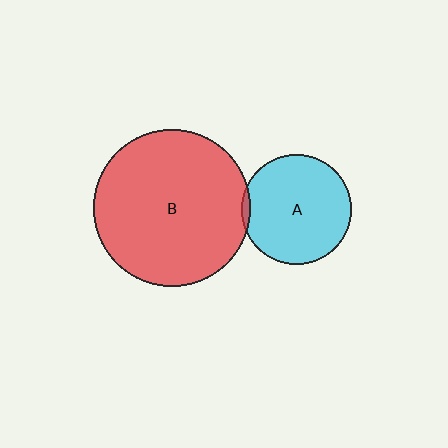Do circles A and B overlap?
Yes.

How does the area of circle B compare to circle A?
Approximately 2.0 times.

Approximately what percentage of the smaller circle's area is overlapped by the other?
Approximately 5%.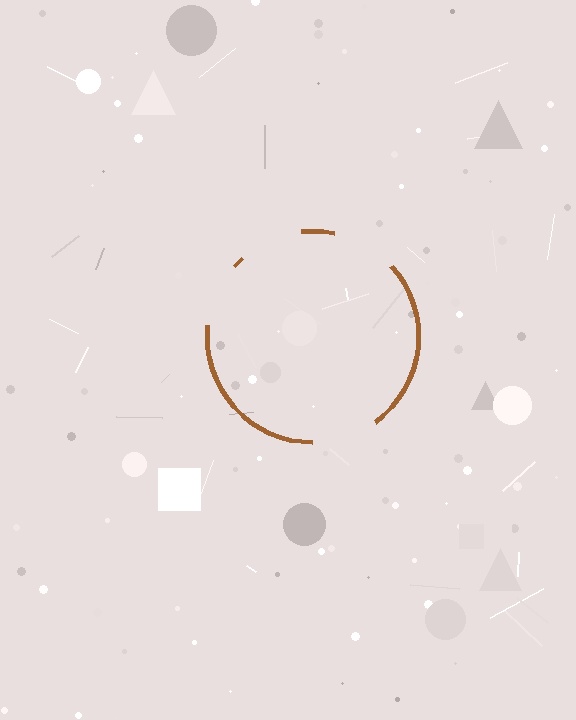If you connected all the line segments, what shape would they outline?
They would outline a circle.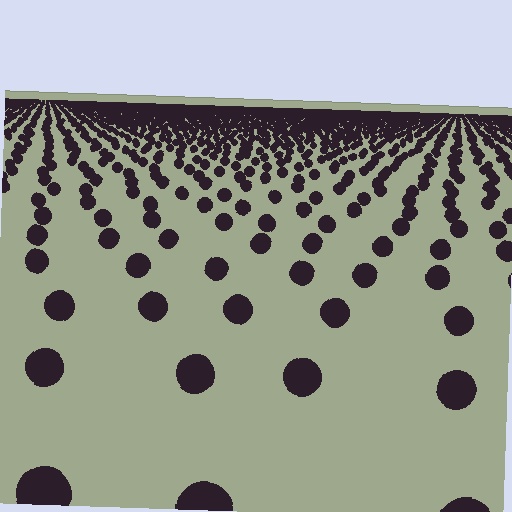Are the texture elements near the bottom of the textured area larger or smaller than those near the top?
Larger. Near the bottom, elements are closer to the viewer and appear at a bigger on-screen size.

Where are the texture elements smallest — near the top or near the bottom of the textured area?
Near the top.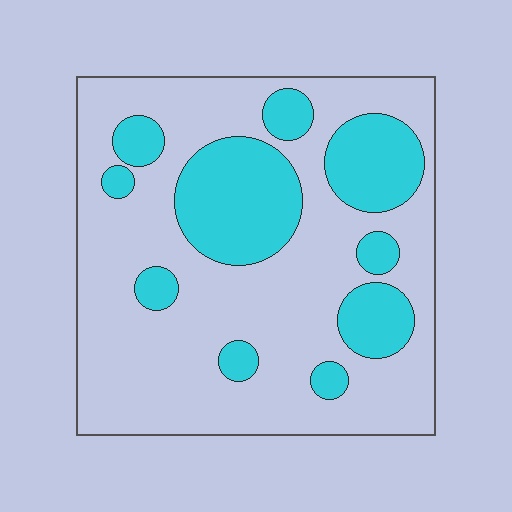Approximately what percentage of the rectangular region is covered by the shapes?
Approximately 30%.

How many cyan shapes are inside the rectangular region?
10.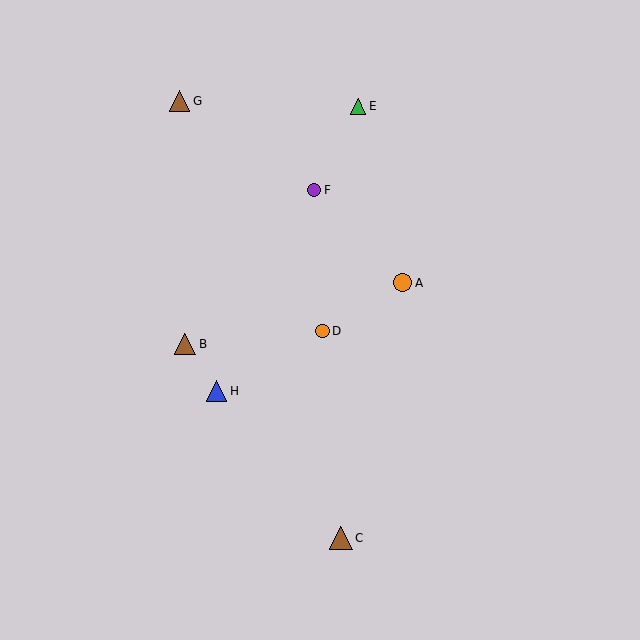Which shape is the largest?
The brown triangle (labeled C) is the largest.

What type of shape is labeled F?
Shape F is a purple circle.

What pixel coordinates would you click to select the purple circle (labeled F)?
Click at (314, 190) to select the purple circle F.